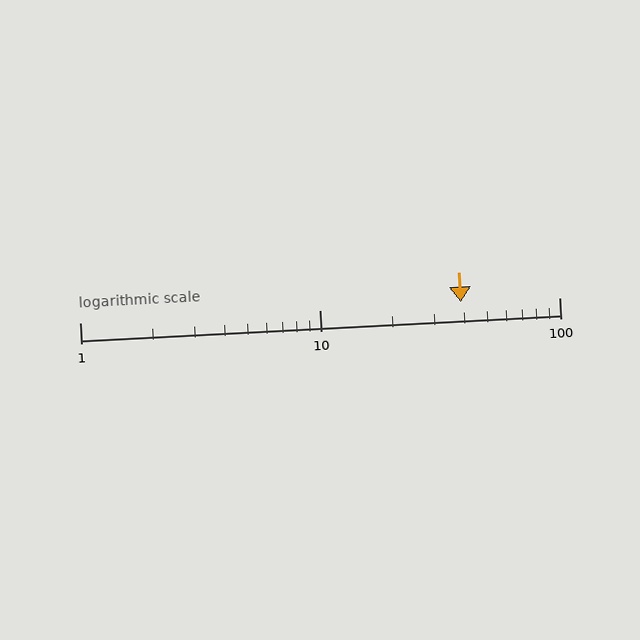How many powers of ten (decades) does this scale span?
The scale spans 2 decades, from 1 to 100.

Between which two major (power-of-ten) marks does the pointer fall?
The pointer is between 10 and 100.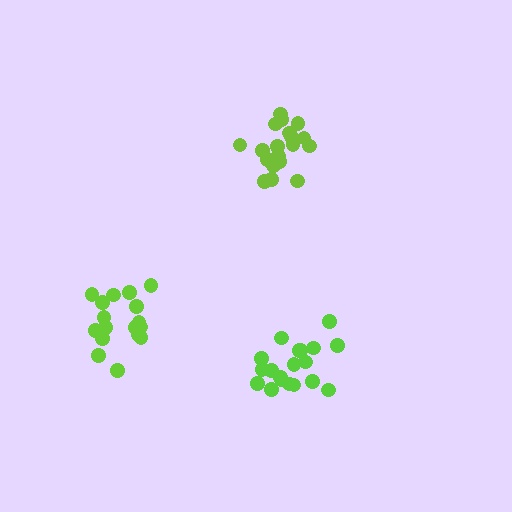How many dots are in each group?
Group 1: 19 dots, Group 2: 19 dots, Group 3: 17 dots (55 total).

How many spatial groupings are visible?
There are 3 spatial groupings.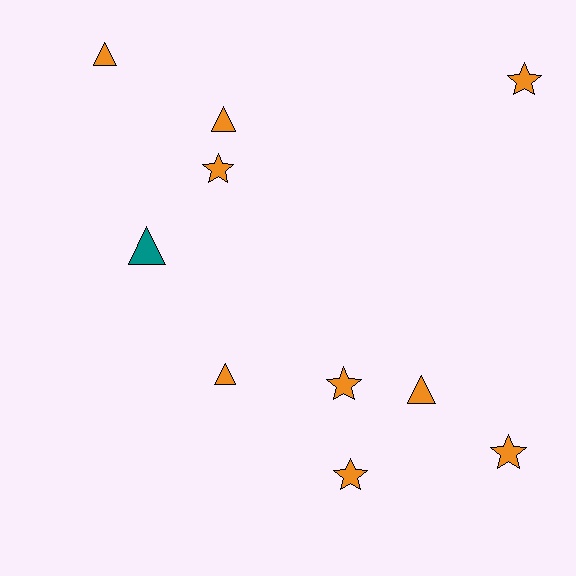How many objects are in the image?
There are 10 objects.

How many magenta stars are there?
There are no magenta stars.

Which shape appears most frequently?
Triangle, with 5 objects.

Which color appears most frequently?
Orange, with 9 objects.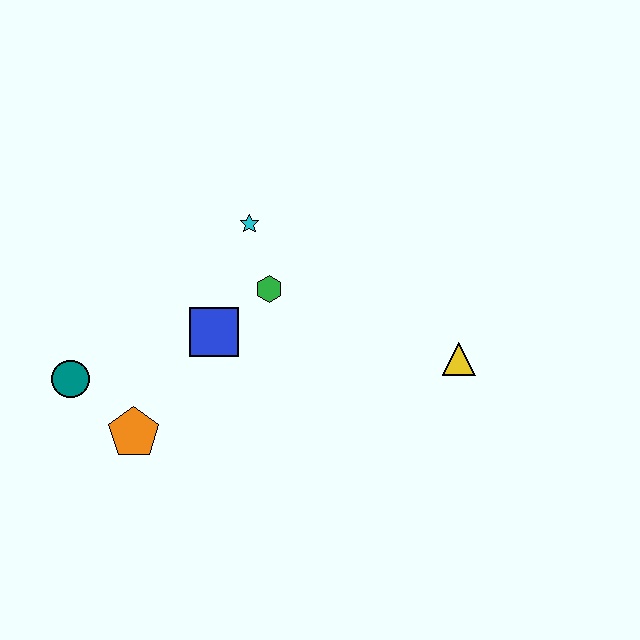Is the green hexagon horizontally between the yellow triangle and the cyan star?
Yes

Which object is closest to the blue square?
The green hexagon is closest to the blue square.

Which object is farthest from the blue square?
The yellow triangle is farthest from the blue square.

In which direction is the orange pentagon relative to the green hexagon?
The orange pentagon is below the green hexagon.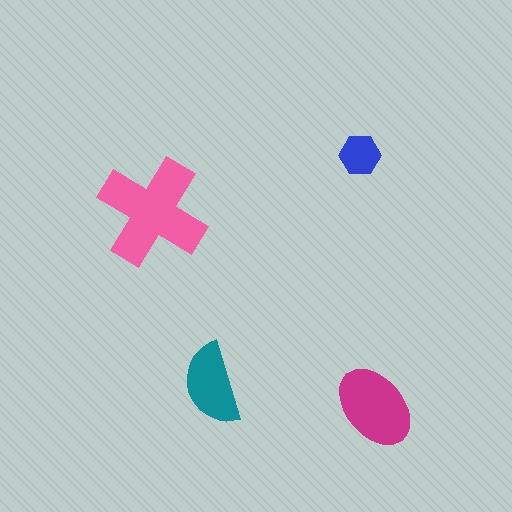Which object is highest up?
The blue hexagon is topmost.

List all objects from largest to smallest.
The pink cross, the magenta ellipse, the teal semicircle, the blue hexagon.